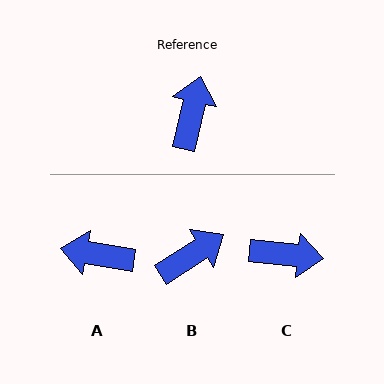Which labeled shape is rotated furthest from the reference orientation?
A, about 93 degrees away.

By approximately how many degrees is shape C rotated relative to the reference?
Approximately 83 degrees clockwise.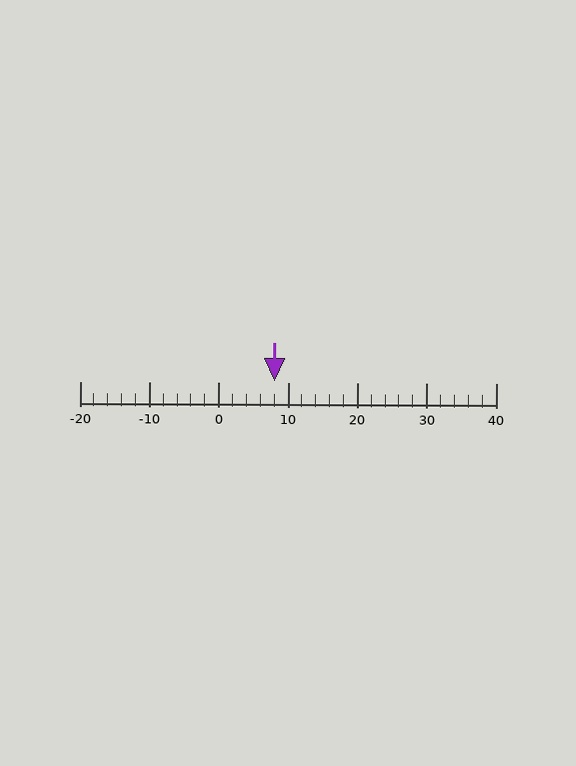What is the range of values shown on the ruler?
The ruler shows values from -20 to 40.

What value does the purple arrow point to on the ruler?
The purple arrow points to approximately 8.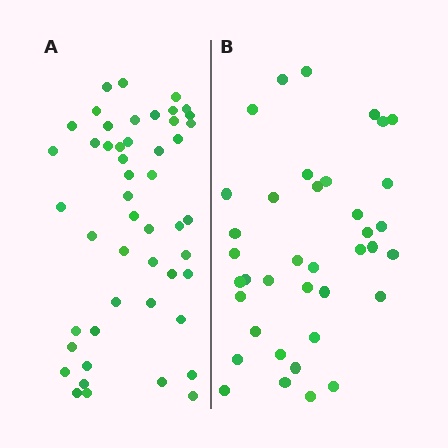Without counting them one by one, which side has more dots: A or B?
Region A (the left region) has more dots.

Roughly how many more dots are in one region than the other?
Region A has roughly 12 or so more dots than region B.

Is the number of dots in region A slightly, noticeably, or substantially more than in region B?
Region A has noticeably more, but not dramatically so. The ratio is roughly 1.3 to 1.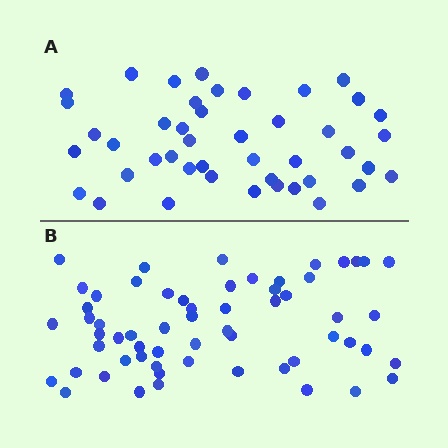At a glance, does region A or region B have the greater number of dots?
Region B (the bottom region) has more dots.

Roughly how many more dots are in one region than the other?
Region B has approximately 15 more dots than region A.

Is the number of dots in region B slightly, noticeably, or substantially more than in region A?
Region B has noticeably more, but not dramatically so. The ratio is roughly 1.4 to 1.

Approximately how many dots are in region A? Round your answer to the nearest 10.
About 40 dots. (The exact count is 44, which rounds to 40.)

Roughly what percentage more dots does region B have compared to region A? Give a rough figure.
About 35% more.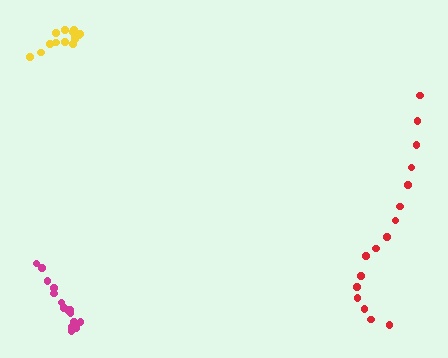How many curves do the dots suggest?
There are 3 distinct paths.